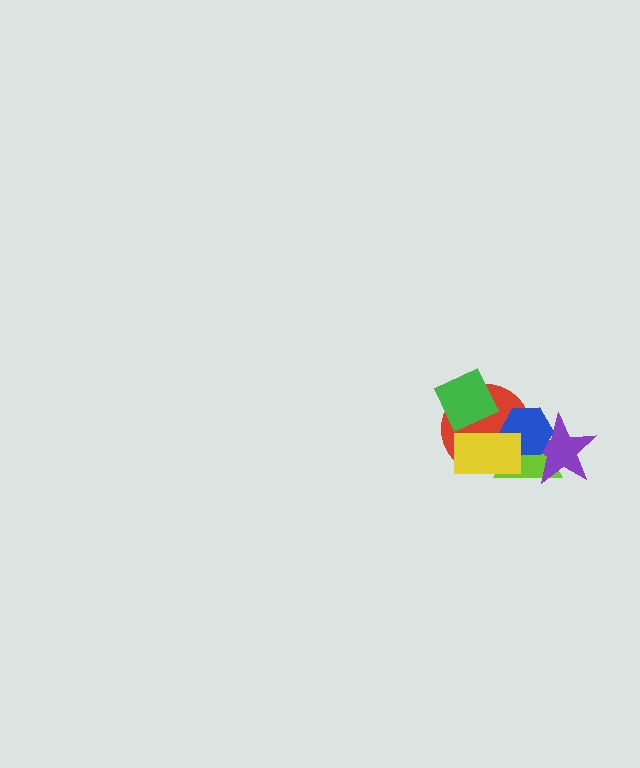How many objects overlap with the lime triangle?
4 objects overlap with the lime triangle.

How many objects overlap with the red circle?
4 objects overlap with the red circle.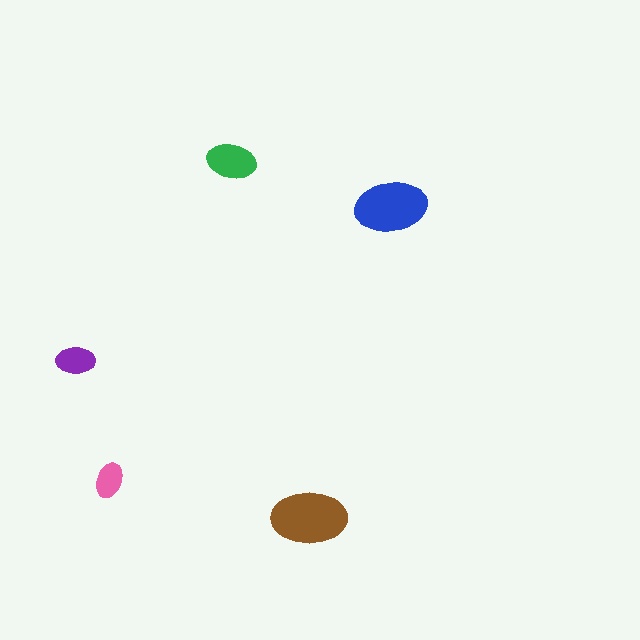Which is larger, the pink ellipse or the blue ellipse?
The blue one.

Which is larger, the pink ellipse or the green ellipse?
The green one.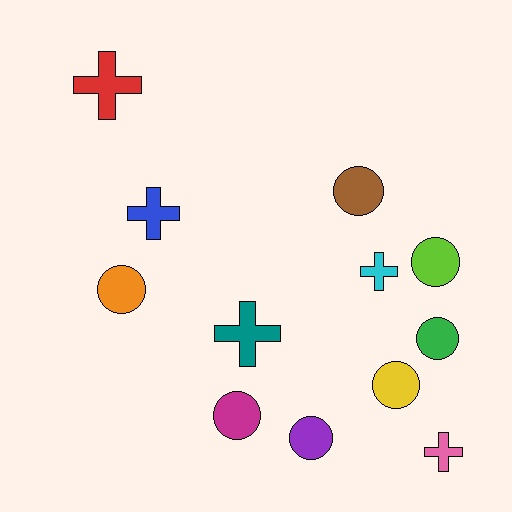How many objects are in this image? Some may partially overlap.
There are 12 objects.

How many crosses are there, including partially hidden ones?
There are 5 crosses.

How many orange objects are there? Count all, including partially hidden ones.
There is 1 orange object.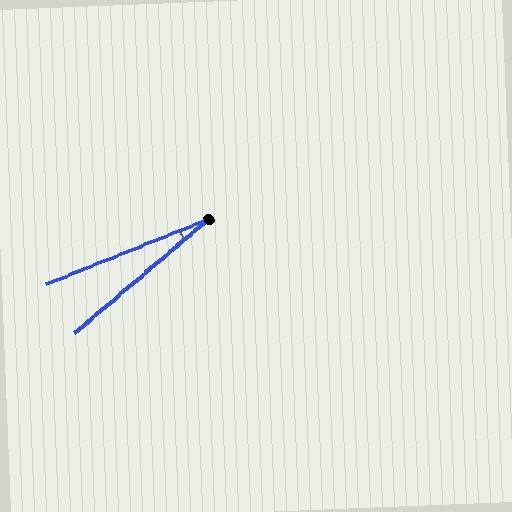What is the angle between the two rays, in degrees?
Approximately 18 degrees.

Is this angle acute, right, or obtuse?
It is acute.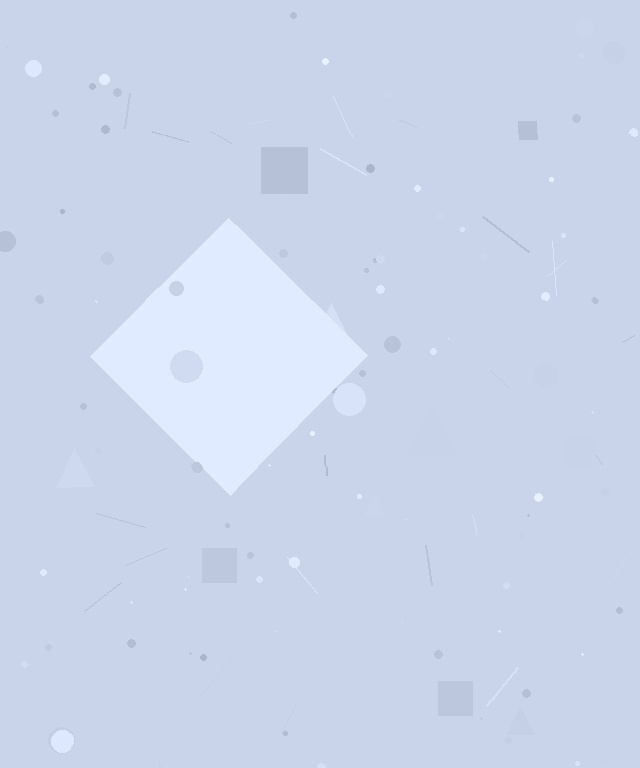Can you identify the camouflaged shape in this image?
The camouflaged shape is a diamond.